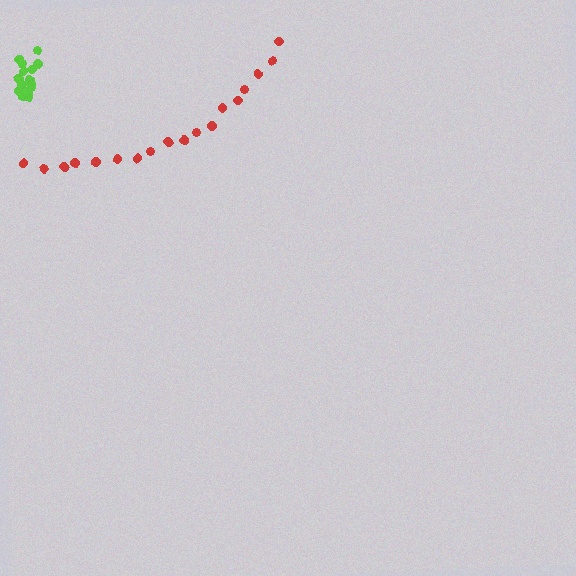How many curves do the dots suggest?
There are 2 distinct paths.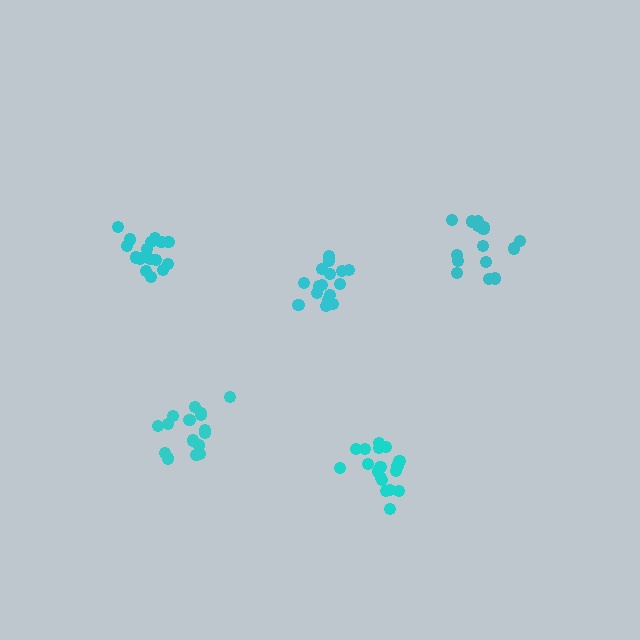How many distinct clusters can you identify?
There are 5 distinct clusters.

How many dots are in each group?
Group 1: 19 dots, Group 2: 16 dots, Group 3: 15 dots, Group 4: 17 dots, Group 5: 16 dots (83 total).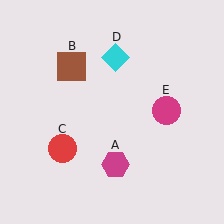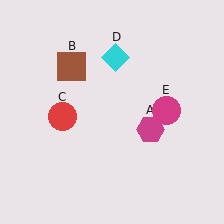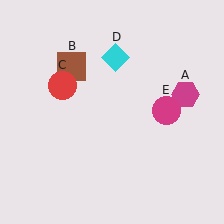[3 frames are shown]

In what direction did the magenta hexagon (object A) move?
The magenta hexagon (object A) moved up and to the right.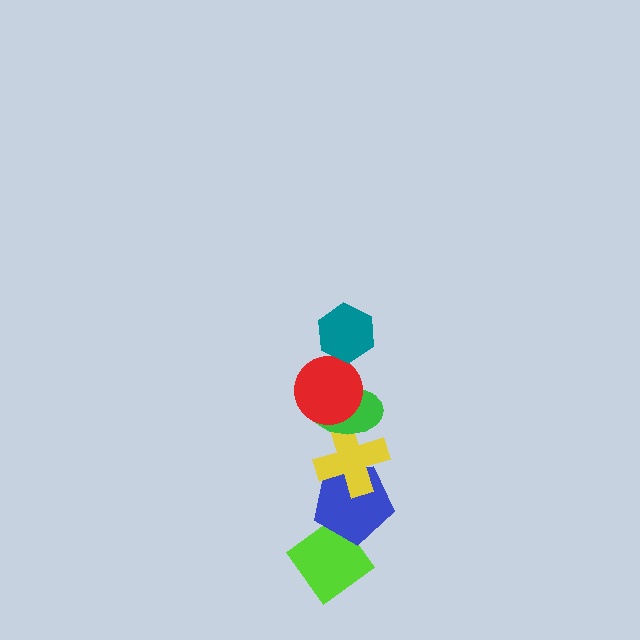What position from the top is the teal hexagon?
The teal hexagon is 1st from the top.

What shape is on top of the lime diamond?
The blue pentagon is on top of the lime diamond.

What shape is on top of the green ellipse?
The red circle is on top of the green ellipse.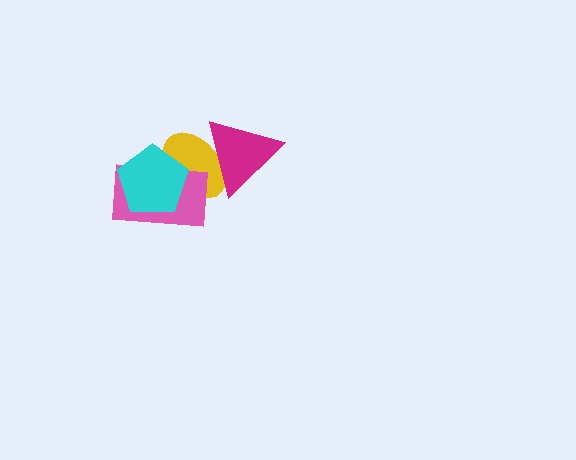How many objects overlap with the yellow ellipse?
3 objects overlap with the yellow ellipse.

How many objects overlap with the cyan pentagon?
2 objects overlap with the cyan pentagon.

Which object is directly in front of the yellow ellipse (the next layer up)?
The pink rectangle is directly in front of the yellow ellipse.